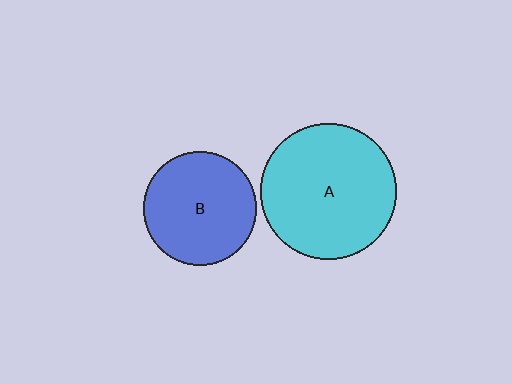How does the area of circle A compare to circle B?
Approximately 1.4 times.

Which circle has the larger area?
Circle A (cyan).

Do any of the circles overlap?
No, none of the circles overlap.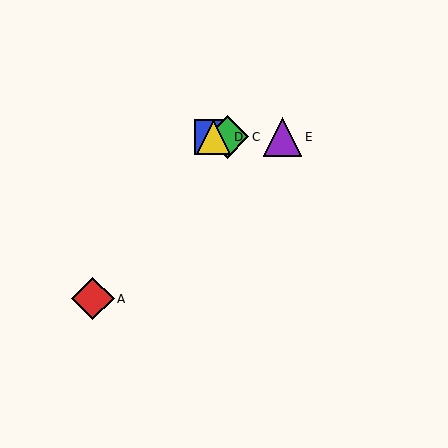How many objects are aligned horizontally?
4 objects (B, C, D, E) are aligned horizontally.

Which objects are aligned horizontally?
Objects B, C, D, E are aligned horizontally.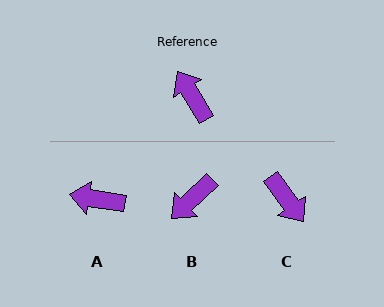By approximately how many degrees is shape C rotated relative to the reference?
Approximately 176 degrees clockwise.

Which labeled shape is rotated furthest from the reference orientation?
C, about 176 degrees away.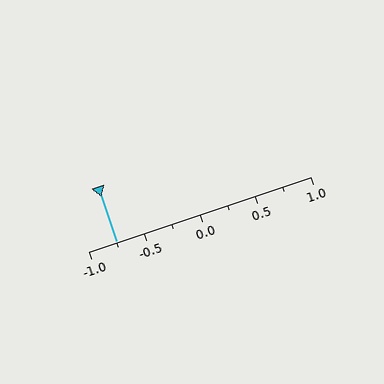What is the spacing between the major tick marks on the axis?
The major ticks are spaced 0.5 apart.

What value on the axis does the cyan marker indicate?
The marker indicates approximately -0.75.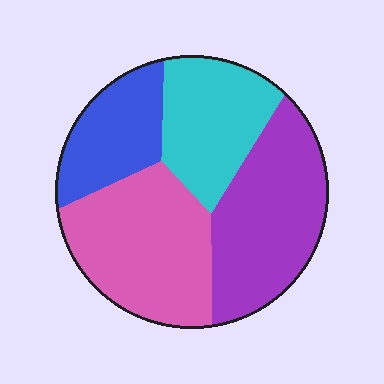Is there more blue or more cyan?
Cyan.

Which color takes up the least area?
Blue, at roughly 15%.